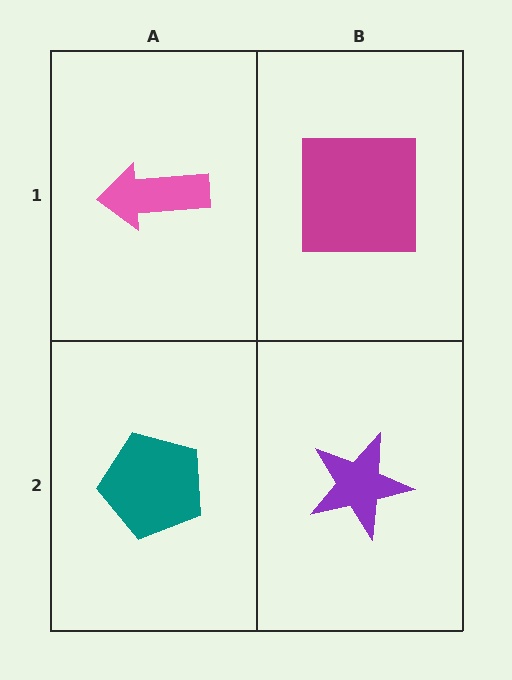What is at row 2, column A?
A teal pentagon.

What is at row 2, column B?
A purple star.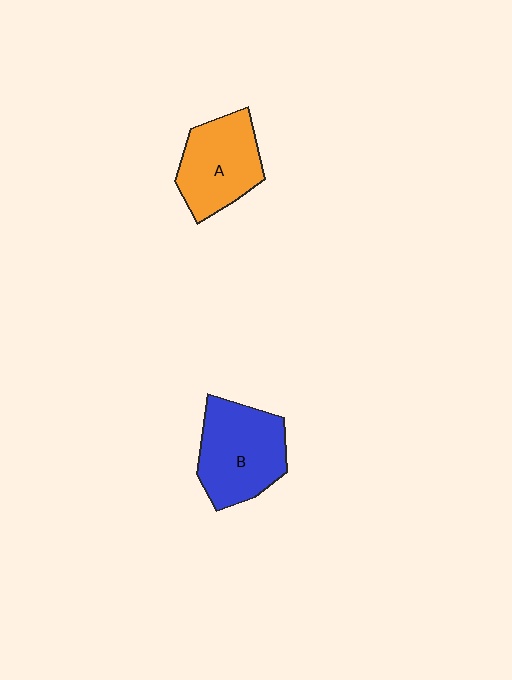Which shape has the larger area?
Shape B (blue).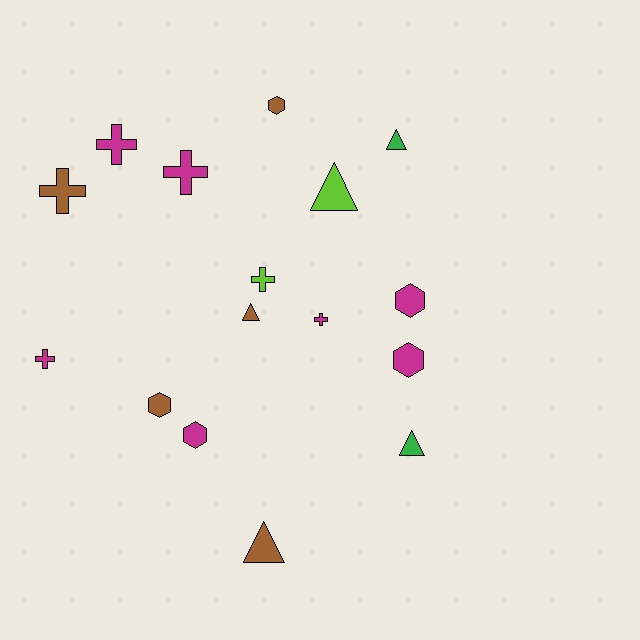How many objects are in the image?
There are 16 objects.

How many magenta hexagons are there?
There are 3 magenta hexagons.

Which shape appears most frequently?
Cross, with 6 objects.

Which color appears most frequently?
Magenta, with 7 objects.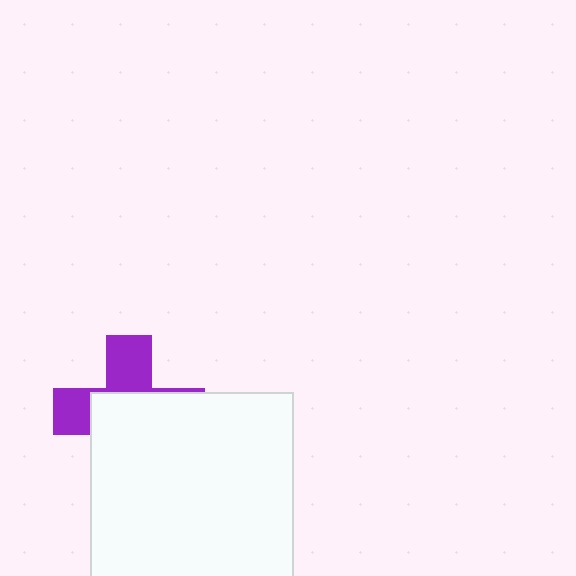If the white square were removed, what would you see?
You would see the complete purple cross.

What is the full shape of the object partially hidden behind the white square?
The partially hidden object is a purple cross.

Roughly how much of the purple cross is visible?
A small part of it is visible (roughly 38%).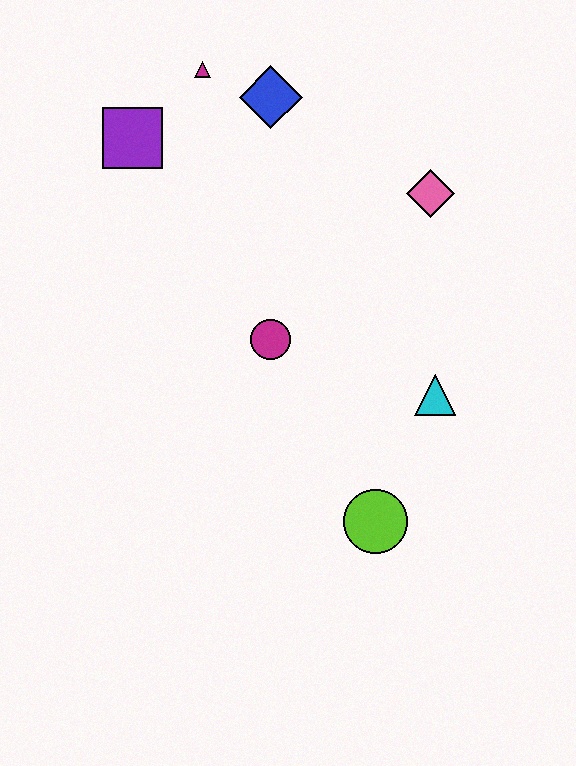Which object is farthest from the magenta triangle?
The lime circle is farthest from the magenta triangle.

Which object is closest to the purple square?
The magenta triangle is closest to the purple square.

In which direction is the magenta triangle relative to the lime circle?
The magenta triangle is above the lime circle.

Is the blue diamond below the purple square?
No